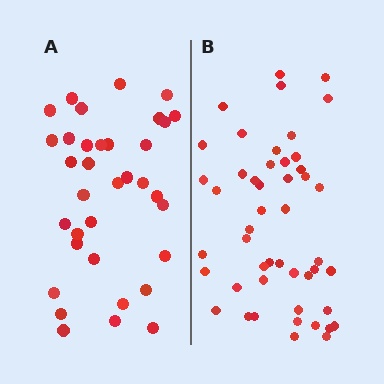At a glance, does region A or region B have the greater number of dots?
Region B (the right region) has more dots.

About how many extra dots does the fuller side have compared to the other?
Region B has approximately 15 more dots than region A.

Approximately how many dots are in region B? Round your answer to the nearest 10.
About 50 dots. (The exact count is 48, which rounds to 50.)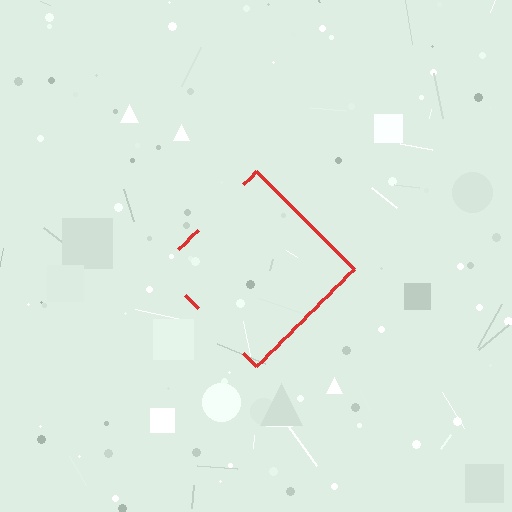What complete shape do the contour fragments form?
The contour fragments form a diamond.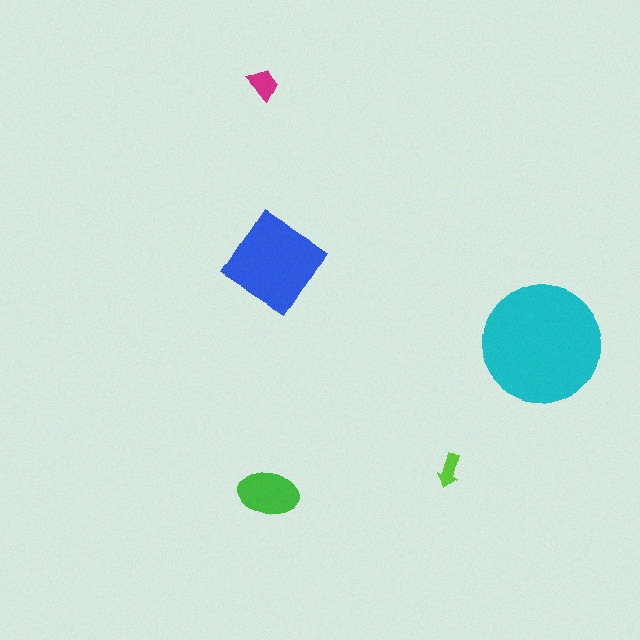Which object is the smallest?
The lime arrow.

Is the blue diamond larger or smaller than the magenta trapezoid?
Larger.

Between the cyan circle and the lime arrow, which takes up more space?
The cyan circle.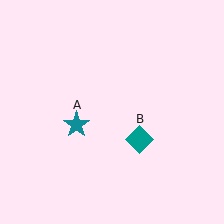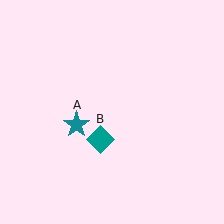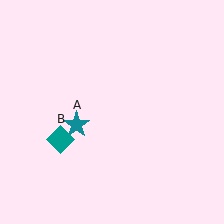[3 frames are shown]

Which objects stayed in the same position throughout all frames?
Teal star (object A) remained stationary.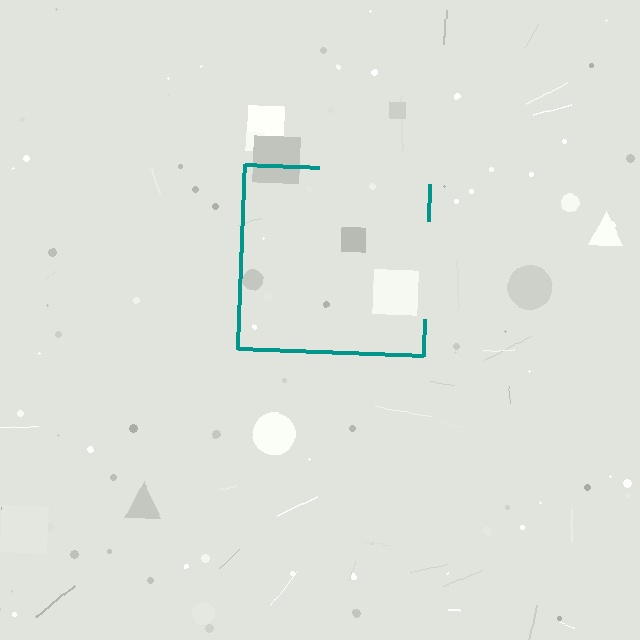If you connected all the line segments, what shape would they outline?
They would outline a square.